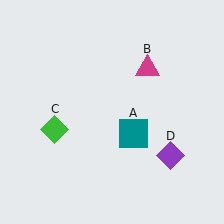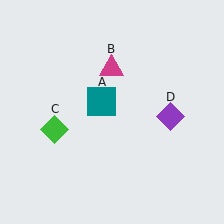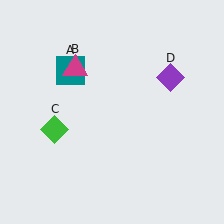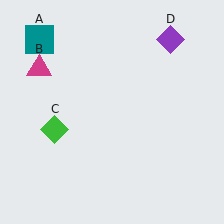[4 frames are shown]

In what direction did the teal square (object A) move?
The teal square (object A) moved up and to the left.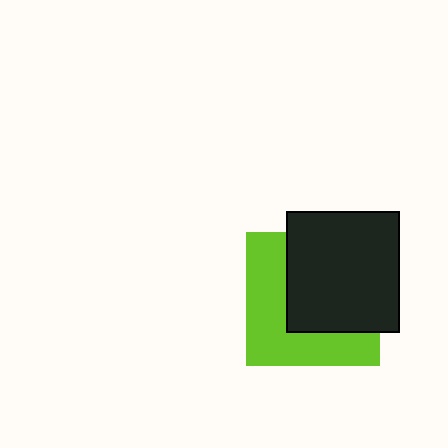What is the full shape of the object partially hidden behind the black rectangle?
The partially hidden object is a lime square.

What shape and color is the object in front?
The object in front is a black rectangle.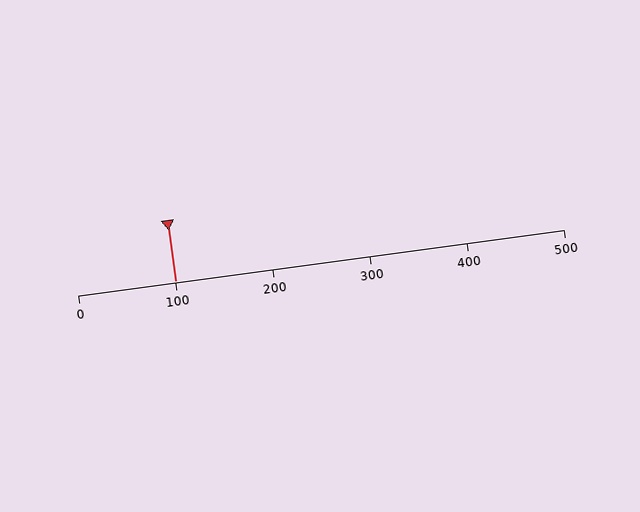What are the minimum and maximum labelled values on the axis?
The axis runs from 0 to 500.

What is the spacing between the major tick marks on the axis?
The major ticks are spaced 100 apart.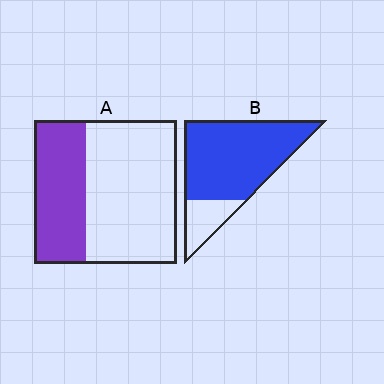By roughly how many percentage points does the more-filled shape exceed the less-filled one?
By roughly 45 percentage points (B over A).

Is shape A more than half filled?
No.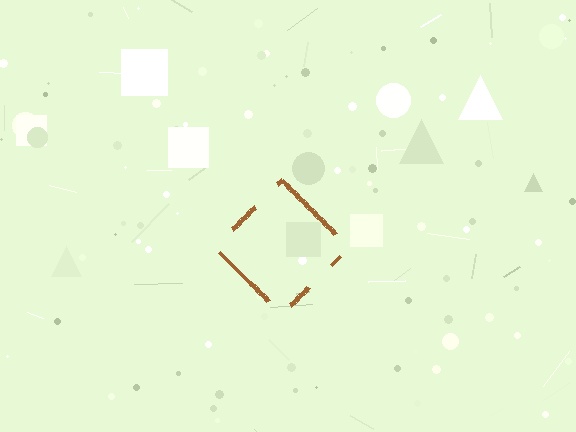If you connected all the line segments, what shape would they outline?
They would outline a diamond.